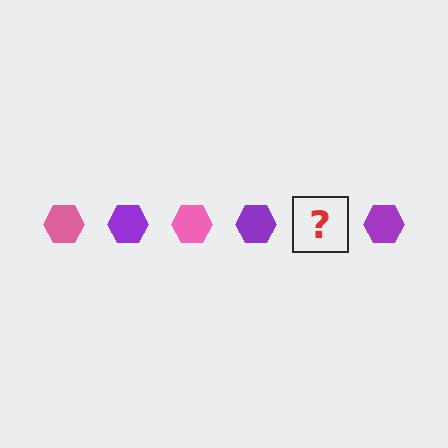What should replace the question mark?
The question mark should be replaced with a pink hexagon.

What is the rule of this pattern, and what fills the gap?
The rule is that the pattern cycles through pink, purple hexagons. The gap should be filled with a pink hexagon.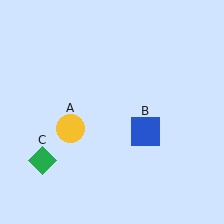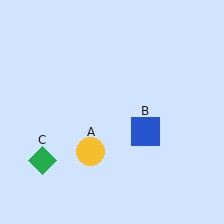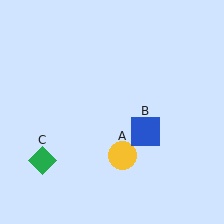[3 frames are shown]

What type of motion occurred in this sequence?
The yellow circle (object A) rotated counterclockwise around the center of the scene.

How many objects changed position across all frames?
1 object changed position: yellow circle (object A).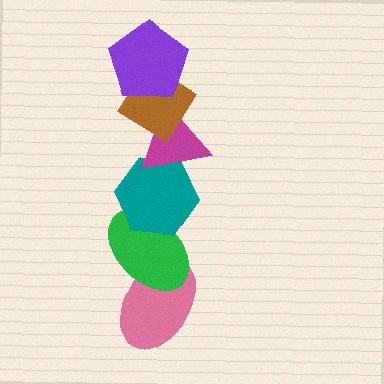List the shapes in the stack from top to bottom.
From top to bottom: the purple pentagon, the brown diamond, the magenta triangle, the teal hexagon, the green ellipse, the pink ellipse.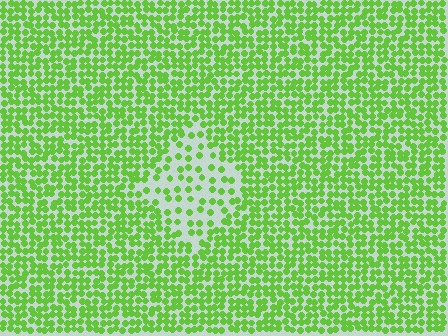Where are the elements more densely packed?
The elements are more densely packed outside the diamond boundary.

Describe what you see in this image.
The image contains small lime elements arranged at two different densities. A diamond-shaped region is visible where the elements are less densely packed than the surrounding area.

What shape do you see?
I see a diamond.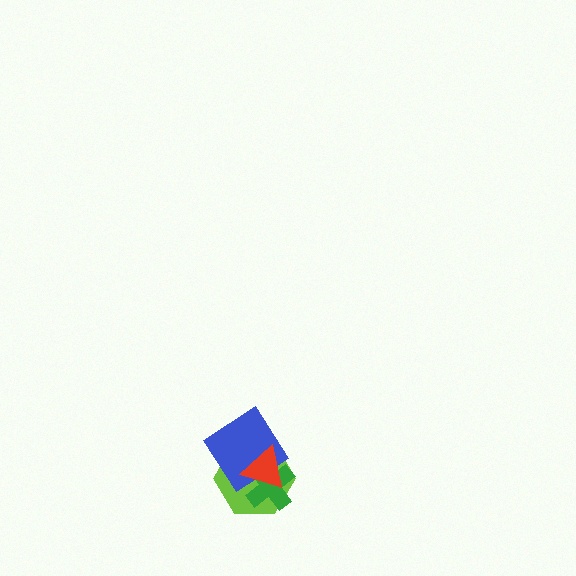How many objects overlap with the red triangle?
3 objects overlap with the red triangle.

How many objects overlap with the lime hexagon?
3 objects overlap with the lime hexagon.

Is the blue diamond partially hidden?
Yes, it is partially covered by another shape.